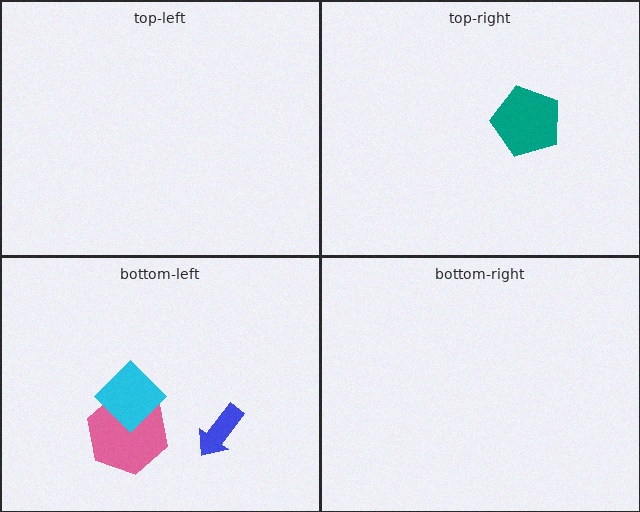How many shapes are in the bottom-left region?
3.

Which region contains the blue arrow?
The bottom-left region.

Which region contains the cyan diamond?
The bottom-left region.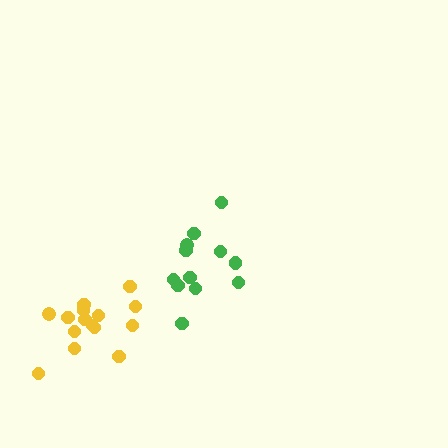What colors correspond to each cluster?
The clusters are colored: green, yellow.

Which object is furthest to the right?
The green cluster is rightmost.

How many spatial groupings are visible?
There are 2 spatial groupings.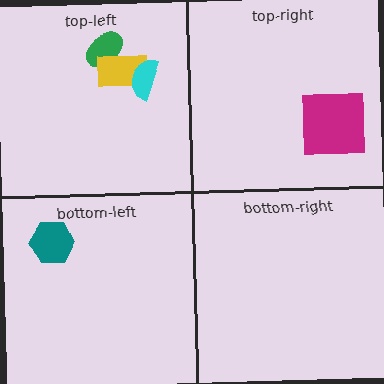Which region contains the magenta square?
The top-right region.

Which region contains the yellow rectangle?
The top-left region.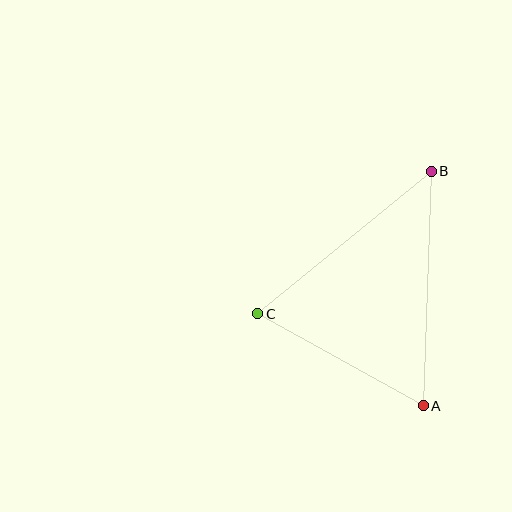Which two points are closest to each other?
Points A and C are closest to each other.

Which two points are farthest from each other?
Points A and B are farthest from each other.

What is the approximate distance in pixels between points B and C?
The distance between B and C is approximately 224 pixels.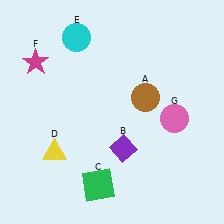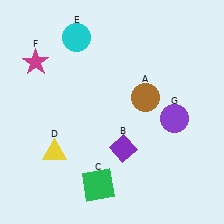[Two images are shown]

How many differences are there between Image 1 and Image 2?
There is 1 difference between the two images.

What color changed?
The circle (G) changed from pink in Image 1 to purple in Image 2.